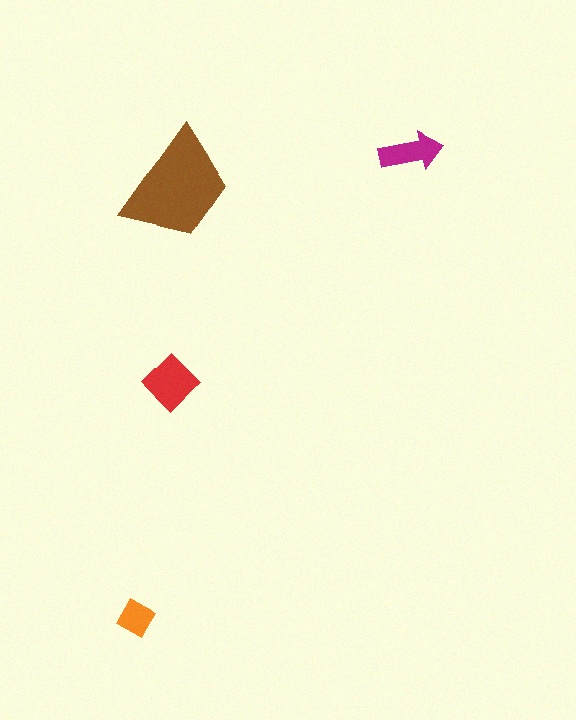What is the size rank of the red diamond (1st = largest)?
2nd.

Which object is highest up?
The magenta arrow is topmost.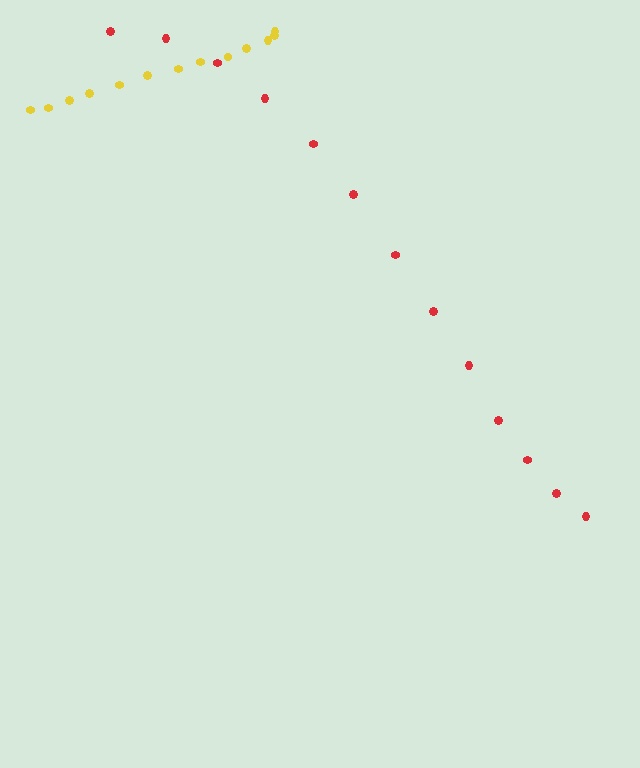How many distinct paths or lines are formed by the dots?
There are 2 distinct paths.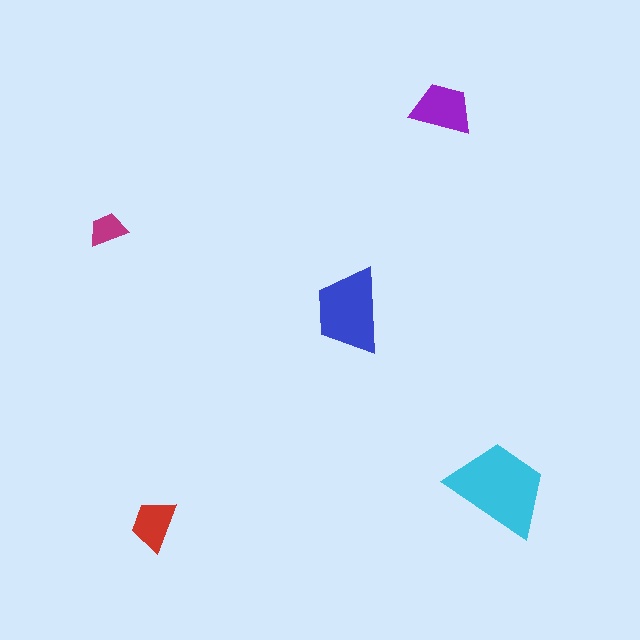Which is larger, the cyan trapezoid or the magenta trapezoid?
The cyan one.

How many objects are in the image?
There are 5 objects in the image.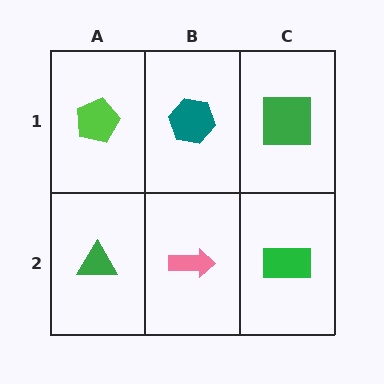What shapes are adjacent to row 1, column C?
A green rectangle (row 2, column C), a teal hexagon (row 1, column B).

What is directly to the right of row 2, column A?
A pink arrow.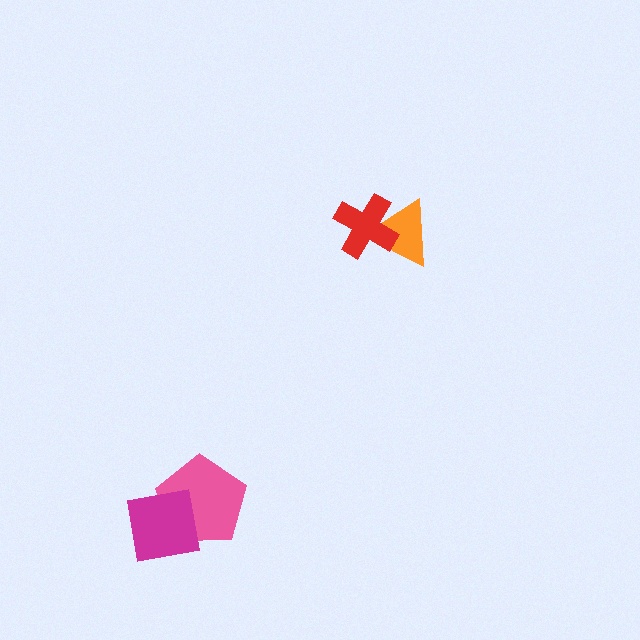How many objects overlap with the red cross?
1 object overlaps with the red cross.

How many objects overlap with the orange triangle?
1 object overlaps with the orange triangle.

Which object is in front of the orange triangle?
The red cross is in front of the orange triangle.